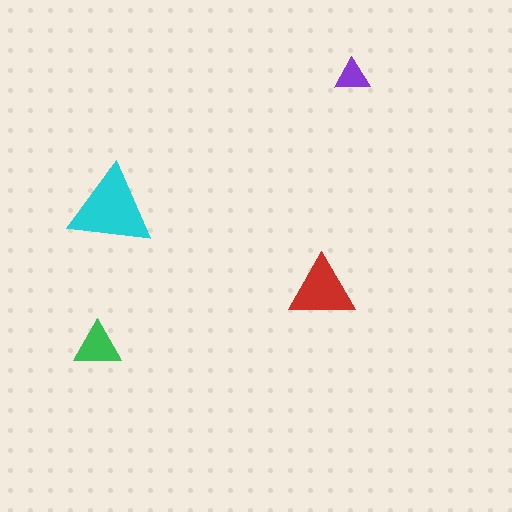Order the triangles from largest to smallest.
the cyan one, the red one, the green one, the purple one.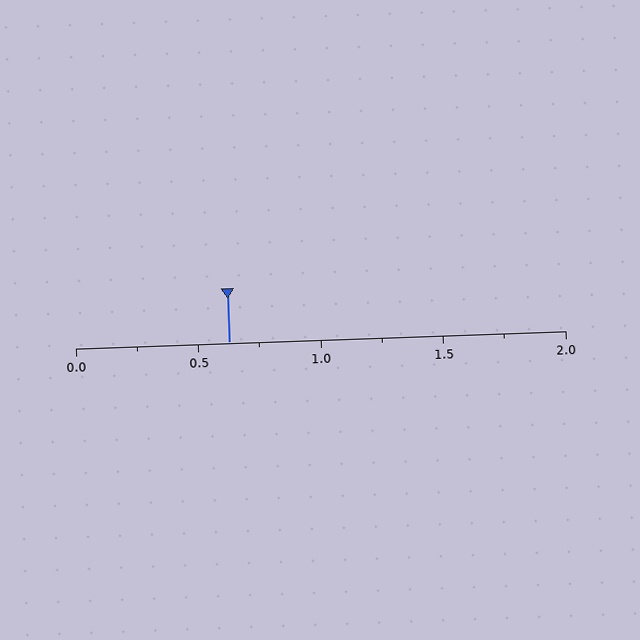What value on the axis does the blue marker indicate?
The marker indicates approximately 0.62.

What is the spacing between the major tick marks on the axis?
The major ticks are spaced 0.5 apart.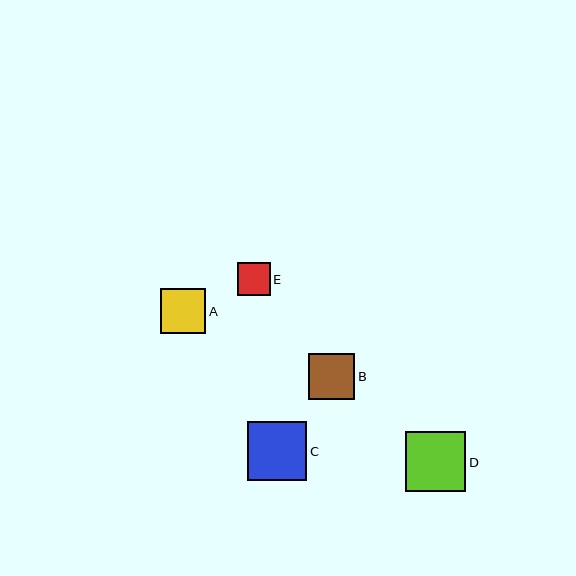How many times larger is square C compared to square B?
Square C is approximately 1.3 times the size of square B.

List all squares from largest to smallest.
From largest to smallest: D, C, B, A, E.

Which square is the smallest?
Square E is the smallest with a size of approximately 33 pixels.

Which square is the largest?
Square D is the largest with a size of approximately 61 pixels.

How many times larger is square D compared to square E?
Square D is approximately 1.8 times the size of square E.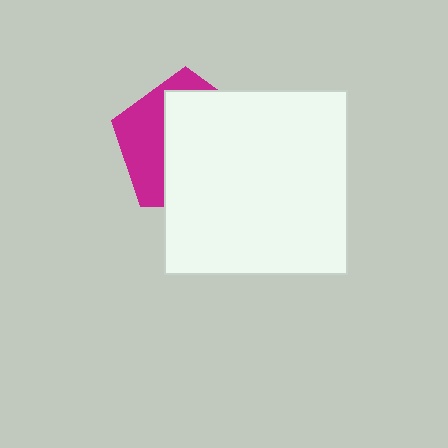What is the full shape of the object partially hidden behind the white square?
The partially hidden object is a magenta pentagon.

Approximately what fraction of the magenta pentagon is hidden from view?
Roughly 65% of the magenta pentagon is hidden behind the white square.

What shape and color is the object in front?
The object in front is a white square.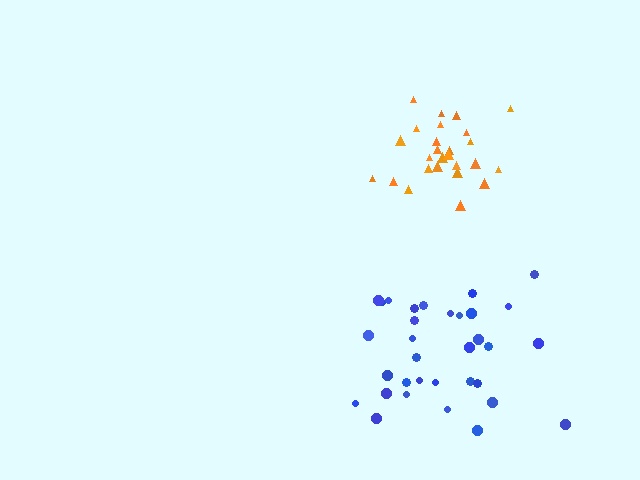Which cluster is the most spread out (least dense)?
Blue.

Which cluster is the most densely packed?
Orange.